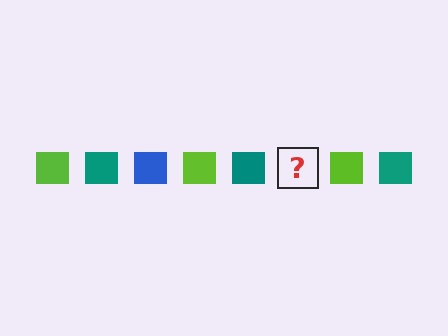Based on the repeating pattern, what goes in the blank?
The blank should be a blue square.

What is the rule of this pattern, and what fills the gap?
The rule is that the pattern cycles through lime, teal, blue squares. The gap should be filled with a blue square.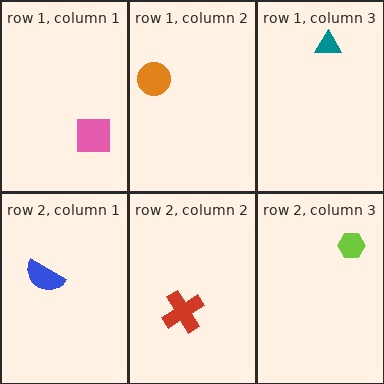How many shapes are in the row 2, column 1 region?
1.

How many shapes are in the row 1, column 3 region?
1.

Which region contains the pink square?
The row 1, column 1 region.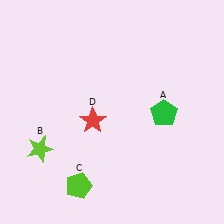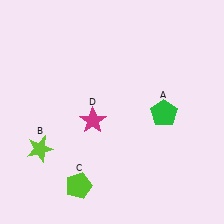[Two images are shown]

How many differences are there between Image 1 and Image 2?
There is 1 difference between the two images.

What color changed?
The star (D) changed from red in Image 1 to magenta in Image 2.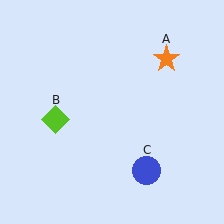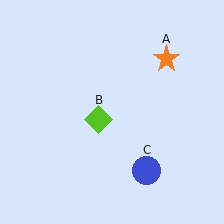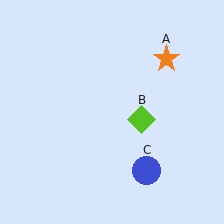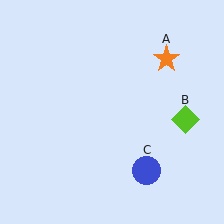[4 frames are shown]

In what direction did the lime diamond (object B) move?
The lime diamond (object B) moved right.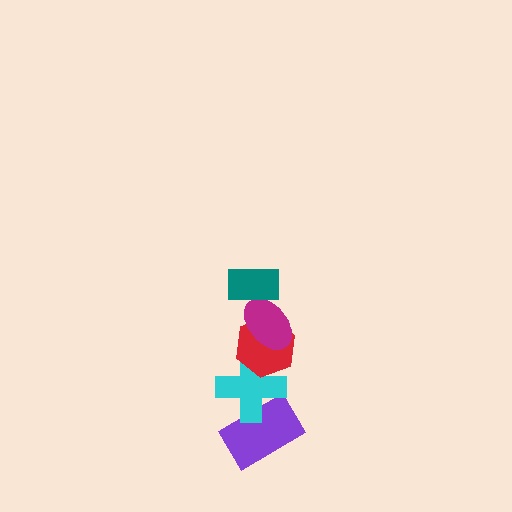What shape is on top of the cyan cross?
The red hexagon is on top of the cyan cross.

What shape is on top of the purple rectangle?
The cyan cross is on top of the purple rectangle.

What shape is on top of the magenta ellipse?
The teal rectangle is on top of the magenta ellipse.